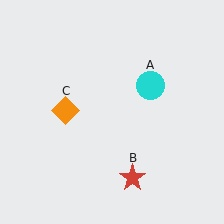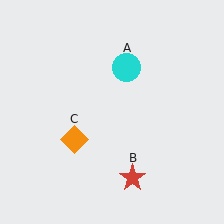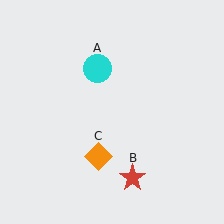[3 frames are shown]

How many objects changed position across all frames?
2 objects changed position: cyan circle (object A), orange diamond (object C).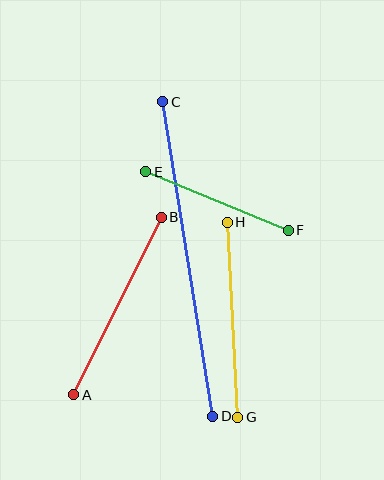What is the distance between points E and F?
The distance is approximately 154 pixels.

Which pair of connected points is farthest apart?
Points C and D are farthest apart.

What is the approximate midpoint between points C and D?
The midpoint is at approximately (188, 259) pixels.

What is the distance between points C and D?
The distance is approximately 319 pixels.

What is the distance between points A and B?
The distance is approximately 198 pixels.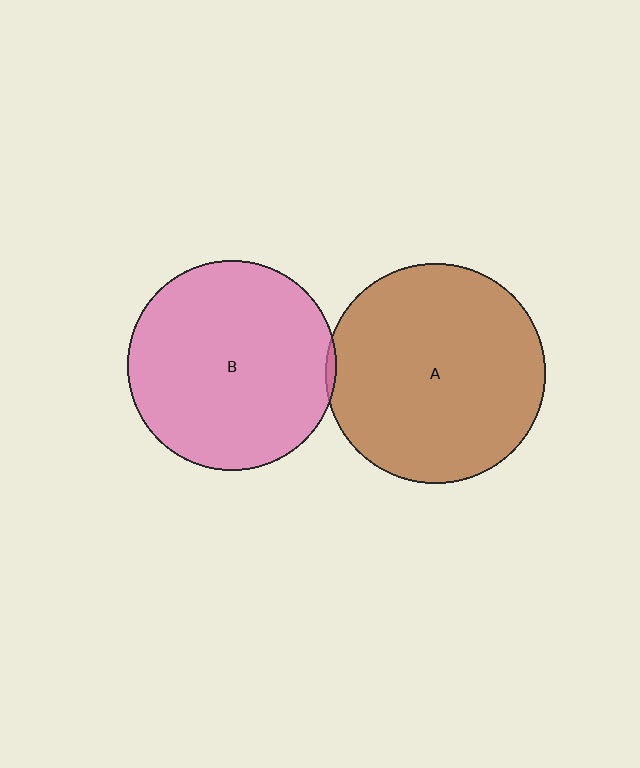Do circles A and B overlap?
Yes.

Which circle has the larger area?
Circle A (brown).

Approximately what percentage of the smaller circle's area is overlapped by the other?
Approximately 5%.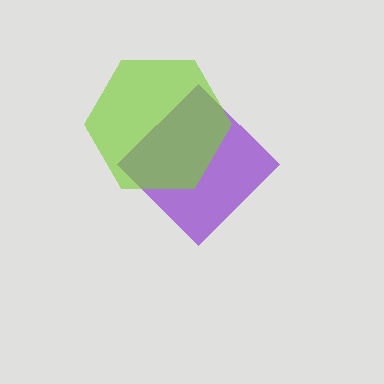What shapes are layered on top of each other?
The layered shapes are: a purple diamond, a lime hexagon.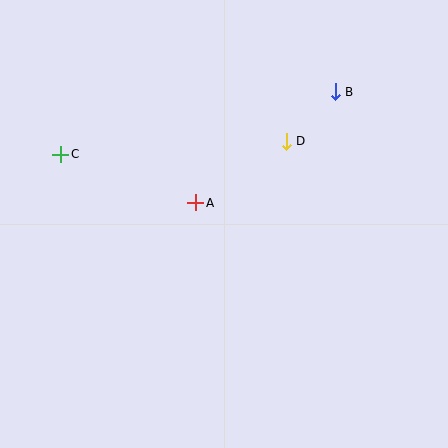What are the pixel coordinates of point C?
Point C is at (61, 154).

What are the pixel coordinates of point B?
Point B is at (335, 92).